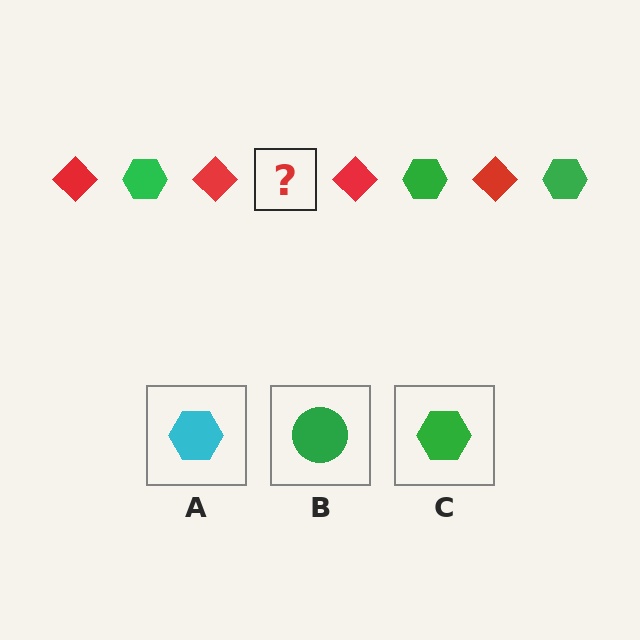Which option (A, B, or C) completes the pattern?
C.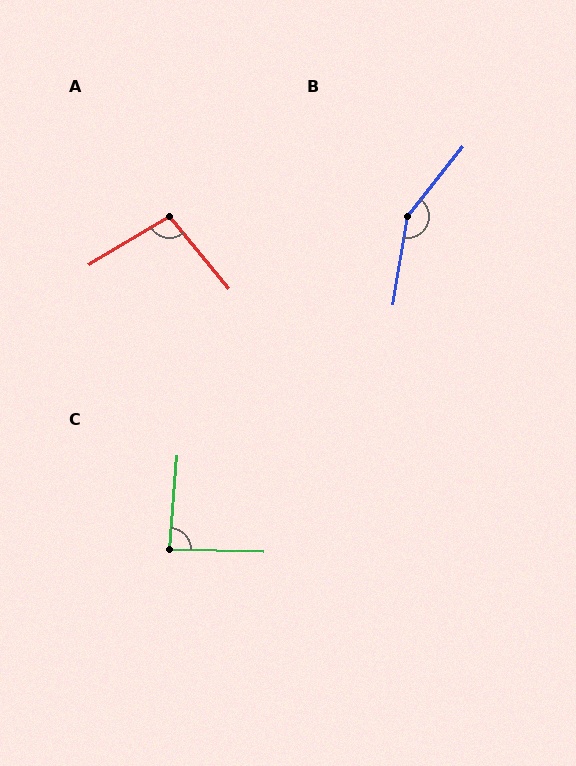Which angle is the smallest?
C, at approximately 86 degrees.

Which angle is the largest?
B, at approximately 151 degrees.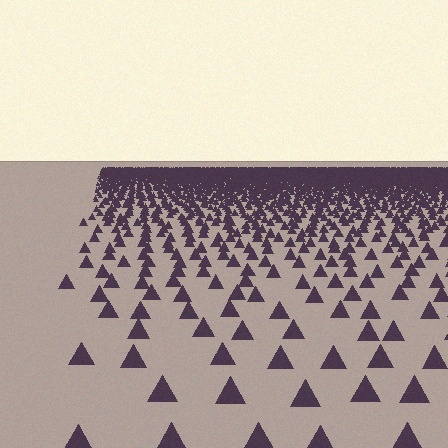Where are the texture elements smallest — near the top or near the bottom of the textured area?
Near the top.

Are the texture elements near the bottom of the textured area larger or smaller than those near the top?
Larger. Near the bottom, elements are closer to the viewer and appear at a bigger on-screen size.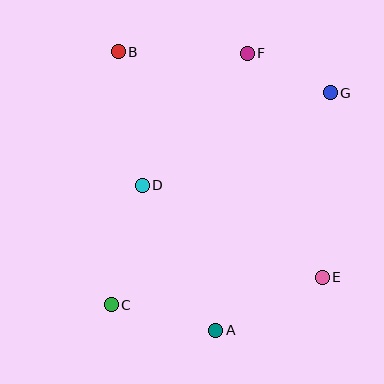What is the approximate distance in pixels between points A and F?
The distance between A and F is approximately 279 pixels.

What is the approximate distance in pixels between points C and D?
The distance between C and D is approximately 124 pixels.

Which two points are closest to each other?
Points F and G are closest to each other.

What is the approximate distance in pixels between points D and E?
The distance between D and E is approximately 202 pixels.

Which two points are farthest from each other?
Points C and G are farthest from each other.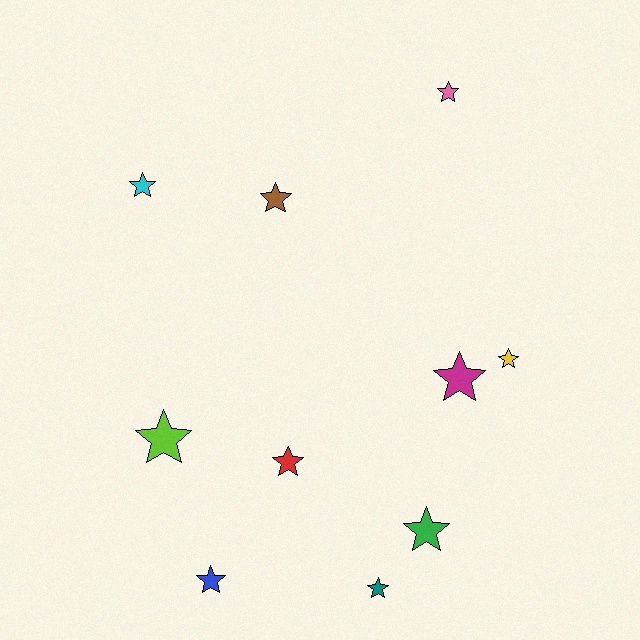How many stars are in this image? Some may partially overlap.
There are 10 stars.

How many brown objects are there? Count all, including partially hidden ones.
There is 1 brown object.